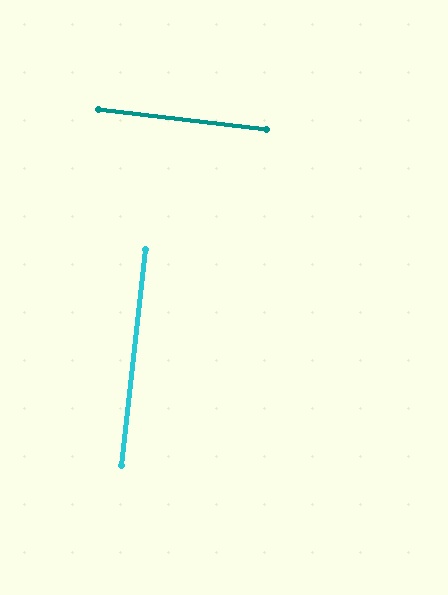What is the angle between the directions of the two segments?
Approximately 89 degrees.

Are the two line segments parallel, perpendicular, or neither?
Perpendicular — they meet at approximately 89°.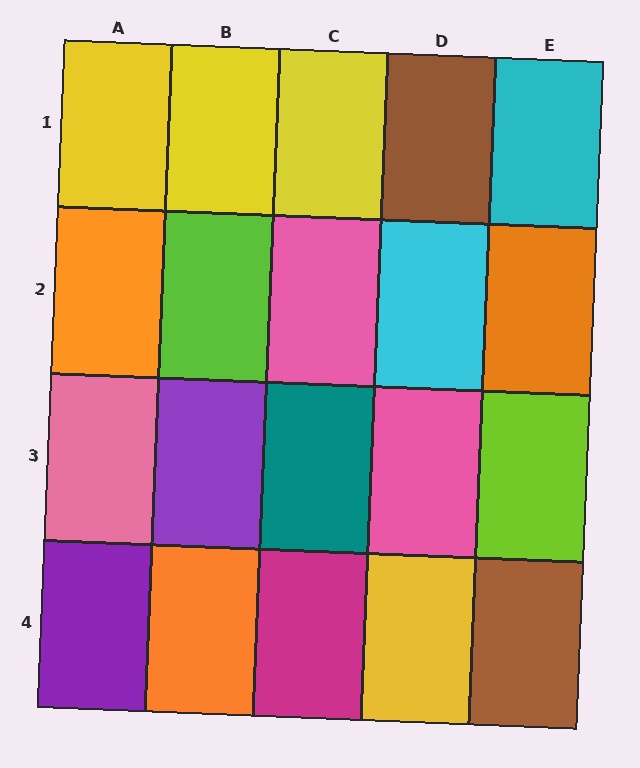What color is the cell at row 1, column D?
Brown.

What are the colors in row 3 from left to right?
Pink, purple, teal, pink, lime.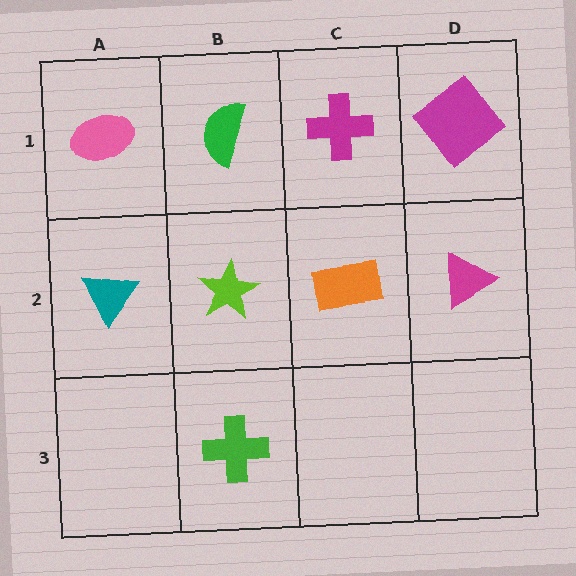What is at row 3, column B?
A green cross.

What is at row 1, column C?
A magenta cross.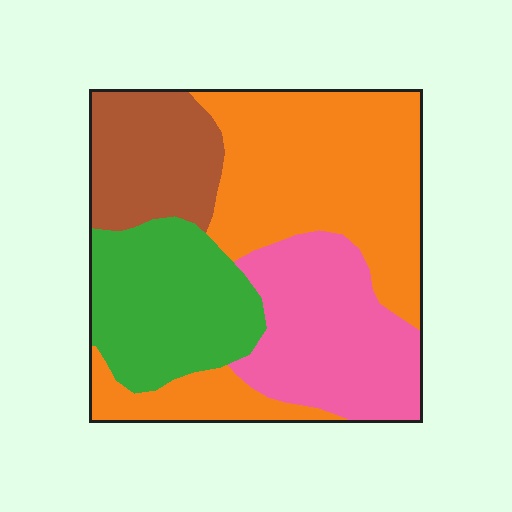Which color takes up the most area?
Orange, at roughly 40%.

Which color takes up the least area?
Brown, at roughly 15%.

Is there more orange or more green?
Orange.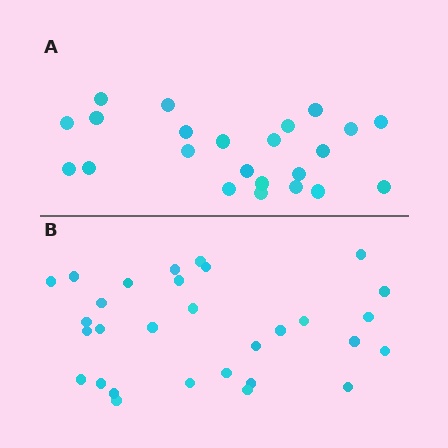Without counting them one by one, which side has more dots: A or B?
Region B (the bottom region) has more dots.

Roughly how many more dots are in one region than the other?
Region B has roughly 8 or so more dots than region A.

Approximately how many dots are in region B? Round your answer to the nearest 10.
About 30 dots.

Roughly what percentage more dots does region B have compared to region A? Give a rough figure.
About 30% more.